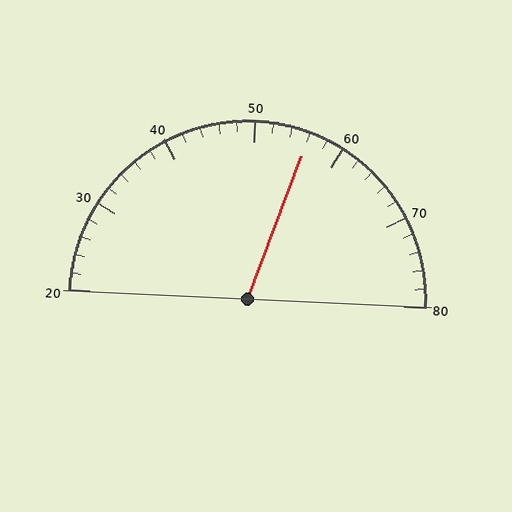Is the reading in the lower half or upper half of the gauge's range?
The reading is in the upper half of the range (20 to 80).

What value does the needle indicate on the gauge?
The needle indicates approximately 56.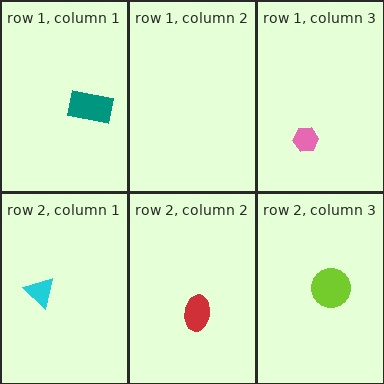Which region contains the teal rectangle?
The row 1, column 1 region.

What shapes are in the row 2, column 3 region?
The lime circle.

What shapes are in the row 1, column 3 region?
The pink hexagon.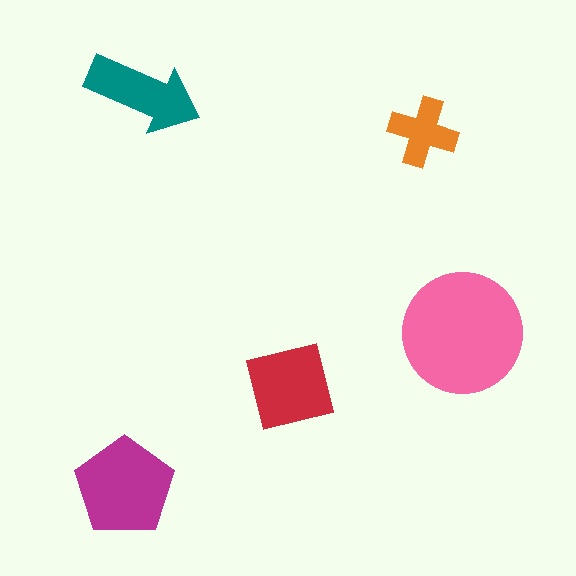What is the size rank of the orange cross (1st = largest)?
5th.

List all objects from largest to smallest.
The pink circle, the magenta pentagon, the red square, the teal arrow, the orange cross.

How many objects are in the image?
There are 5 objects in the image.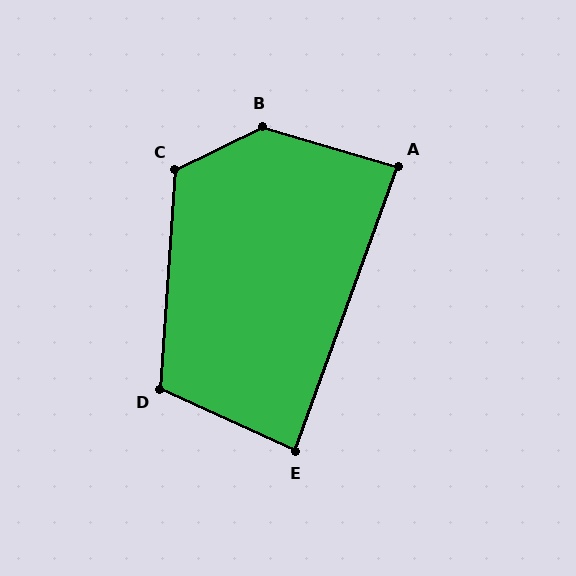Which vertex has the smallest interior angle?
E, at approximately 85 degrees.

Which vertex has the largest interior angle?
B, at approximately 137 degrees.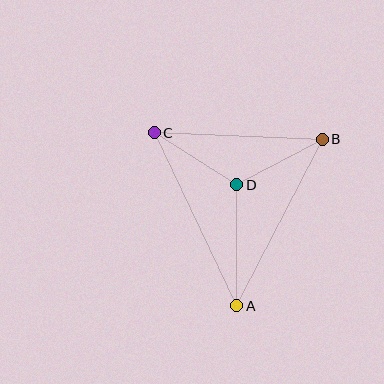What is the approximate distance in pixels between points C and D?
The distance between C and D is approximately 97 pixels.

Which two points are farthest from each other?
Points A and C are farthest from each other.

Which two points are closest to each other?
Points B and D are closest to each other.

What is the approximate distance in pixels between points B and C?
The distance between B and C is approximately 168 pixels.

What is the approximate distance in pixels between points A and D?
The distance between A and D is approximately 121 pixels.